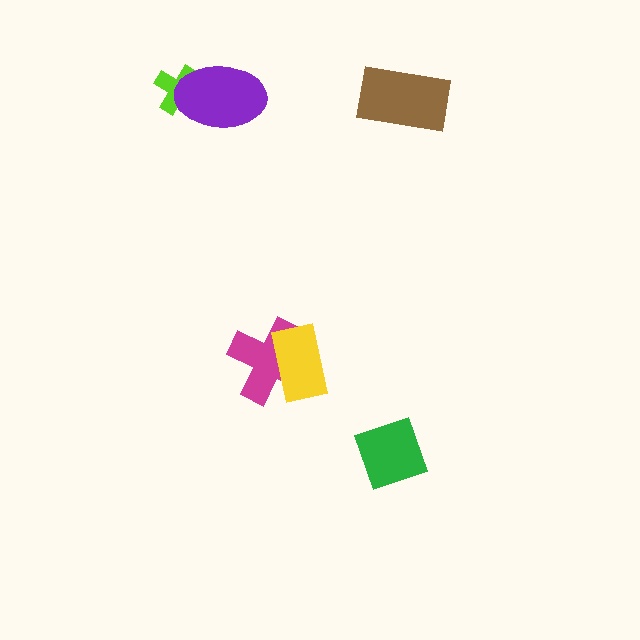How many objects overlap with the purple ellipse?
1 object overlaps with the purple ellipse.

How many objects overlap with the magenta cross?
1 object overlaps with the magenta cross.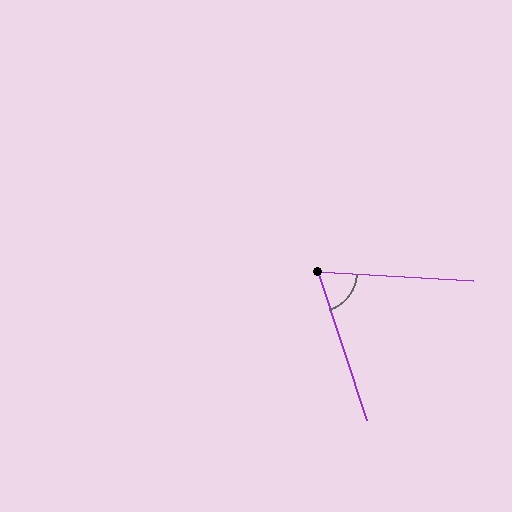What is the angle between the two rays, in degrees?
Approximately 68 degrees.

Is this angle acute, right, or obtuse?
It is acute.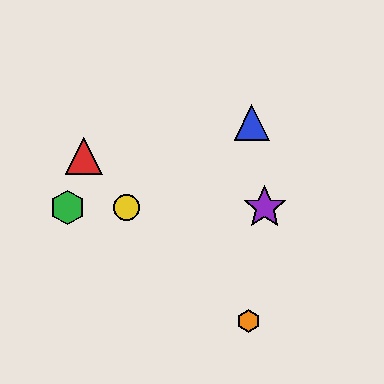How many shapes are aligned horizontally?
3 shapes (the green hexagon, the yellow circle, the purple star) are aligned horizontally.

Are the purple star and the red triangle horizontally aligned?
No, the purple star is at y≈207 and the red triangle is at y≈156.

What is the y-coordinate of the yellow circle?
The yellow circle is at y≈207.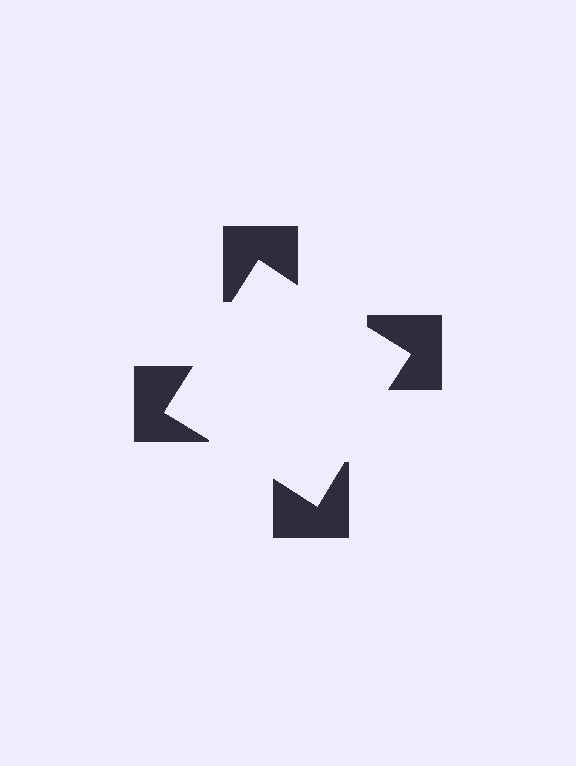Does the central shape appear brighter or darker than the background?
It typically appears slightly brighter than the background, even though no actual brightness change is drawn.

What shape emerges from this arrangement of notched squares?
An illusory square — its edges are inferred from the aligned wedge cuts in the notched squares, not physically drawn.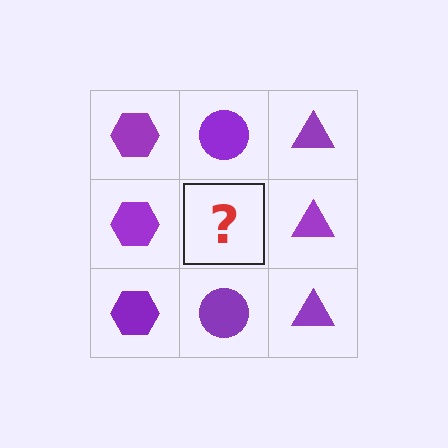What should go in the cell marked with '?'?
The missing cell should contain a purple circle.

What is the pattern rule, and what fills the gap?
The rule is that each column has a consistent shape. The gap should be filled with a purple circle.